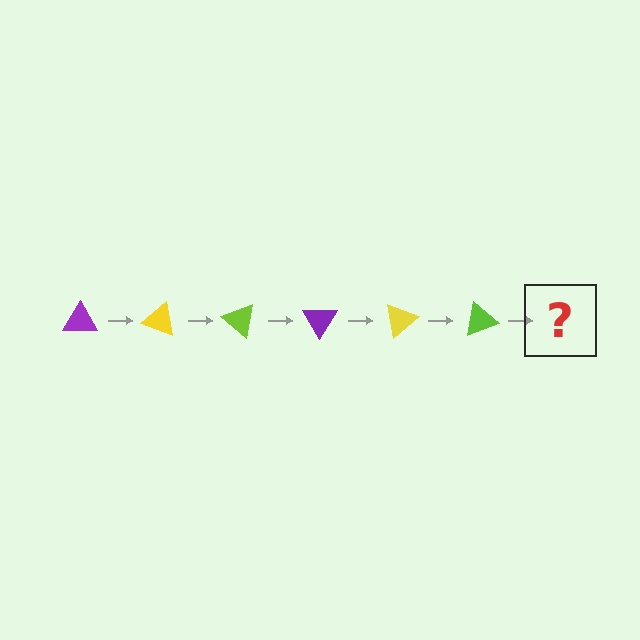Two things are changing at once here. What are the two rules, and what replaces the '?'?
The two rules are that it rotates 20 degrees each step and the color cycles through purple, yellow, and lime. The '?' should be a purple triangle, rotated 120 degrees from the start.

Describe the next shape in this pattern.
It should be a purple triangle, rotated 120 degrees from the start.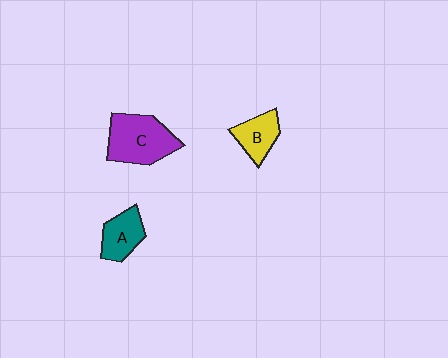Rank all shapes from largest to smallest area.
From largest to smallest: C (purple), A (teal), B (yellow).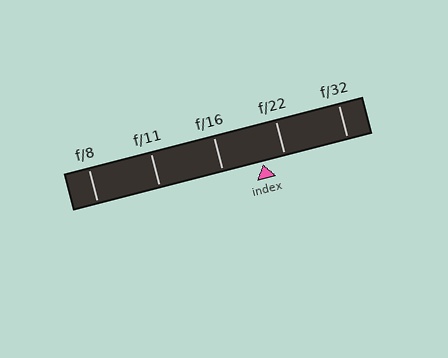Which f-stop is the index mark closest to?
The index mark is closest to f/22.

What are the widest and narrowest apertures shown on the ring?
The widest aperture shown is f/8 and the narrowest is f/32.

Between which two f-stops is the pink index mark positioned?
The index mark is between f/16 and f/22.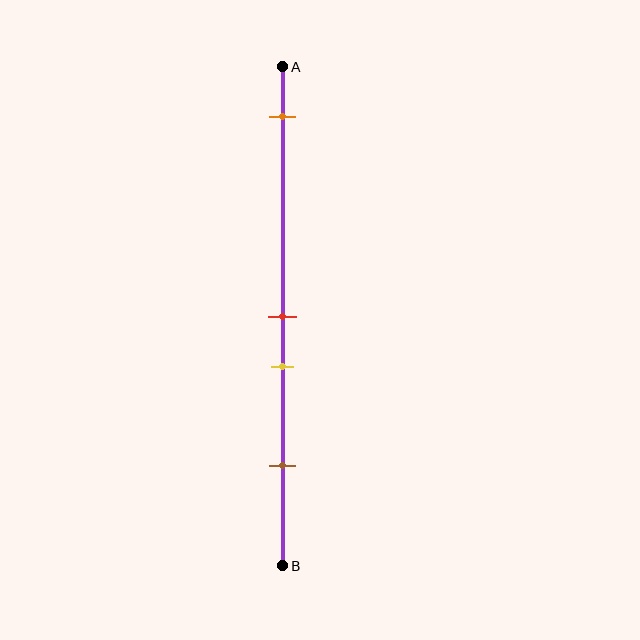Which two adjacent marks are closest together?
The red and yellow marks are the closest adjacent pair.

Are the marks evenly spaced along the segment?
No, the marks are not evenly spaced.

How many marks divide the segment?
There are 4 marks dividing the segment.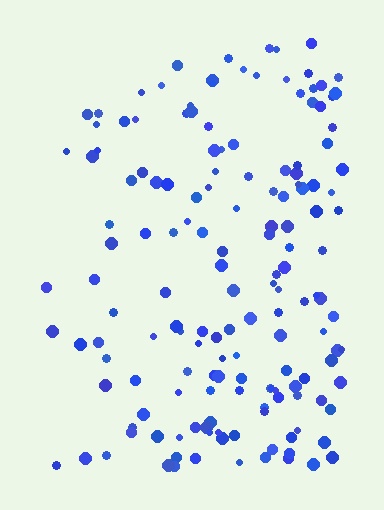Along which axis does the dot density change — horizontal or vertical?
Horizontal.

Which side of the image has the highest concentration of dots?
The right.